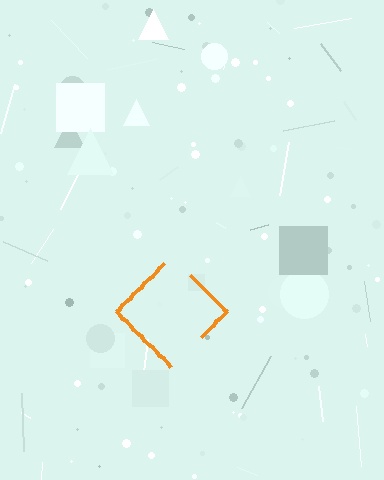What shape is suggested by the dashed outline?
The dashed outline suggests a diamond.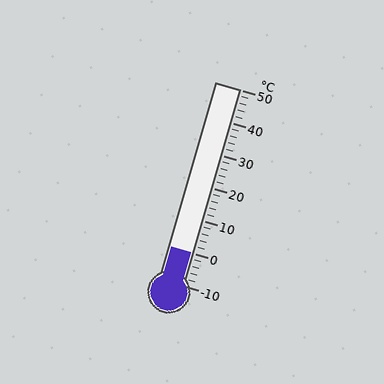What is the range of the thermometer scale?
The thermometer scale ranges from -10°C to 50°C.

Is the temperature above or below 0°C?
The temperature is at 0°C.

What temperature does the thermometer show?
The thermometer shows approximately 0°C.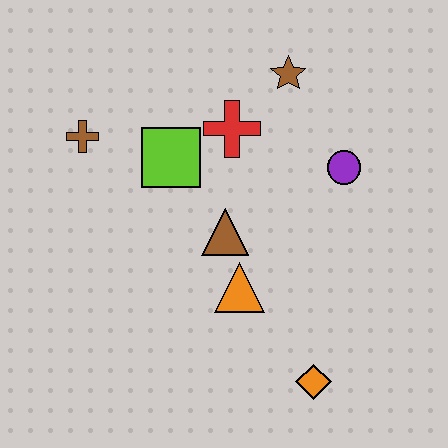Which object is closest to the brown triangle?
The orange triangle is closest to the brown triangle.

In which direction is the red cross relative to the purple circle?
The red cross is to the left of the purple circle.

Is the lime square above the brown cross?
No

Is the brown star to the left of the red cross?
No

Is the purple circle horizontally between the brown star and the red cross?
No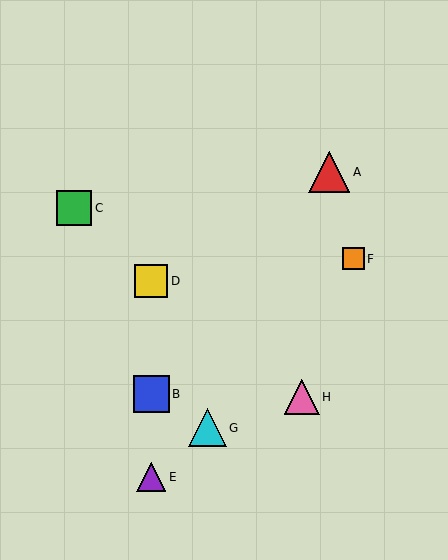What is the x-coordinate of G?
Object G is at x≈207.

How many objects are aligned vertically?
3 objects (B, D, E) are aligned vertically.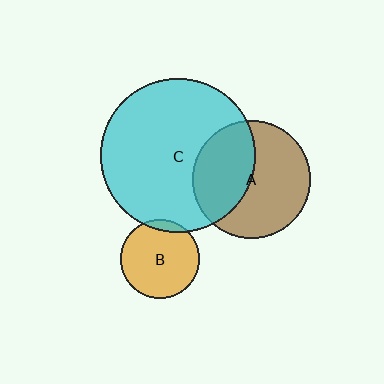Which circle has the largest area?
Circle C (cyan).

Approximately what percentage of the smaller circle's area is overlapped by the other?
Approximately 10%.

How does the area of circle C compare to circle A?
Approximately 1.7 times.